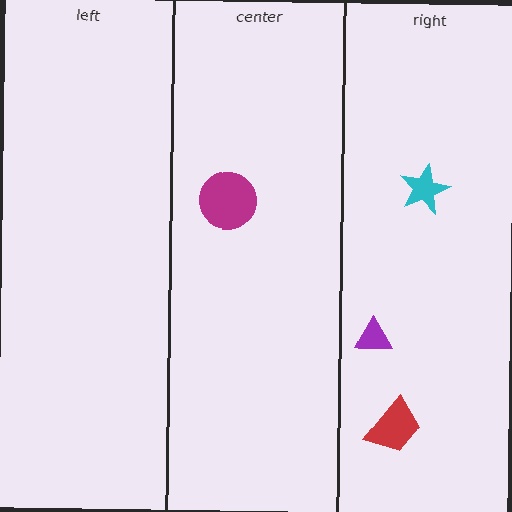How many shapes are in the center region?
1.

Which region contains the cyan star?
The right region.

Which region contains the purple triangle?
The right region.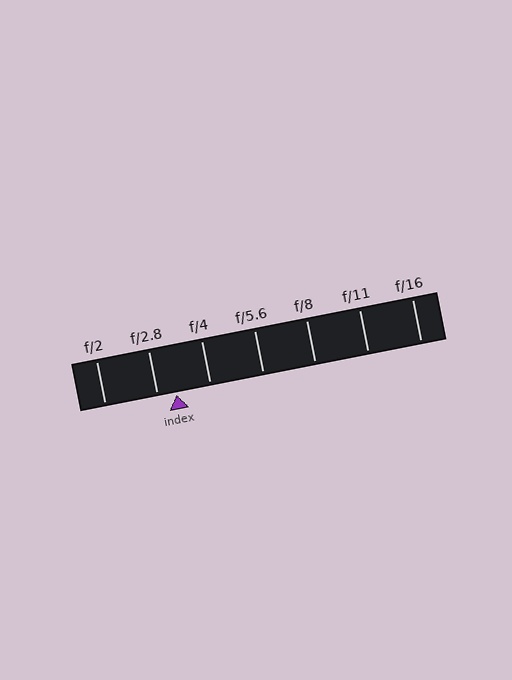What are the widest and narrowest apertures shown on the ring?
The widest aperture shown is f/2 and the narrowest is f/16.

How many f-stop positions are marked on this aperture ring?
There are 7 f-stop positions marked.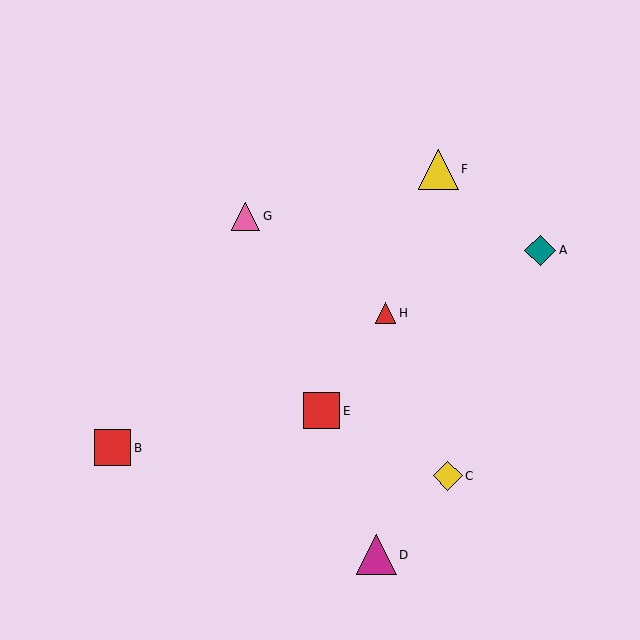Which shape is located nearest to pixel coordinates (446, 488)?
The yellow diamond (labeled C) at (448, 476) is nearest to that location.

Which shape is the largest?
The yellow triangle (labeled F) is the largest.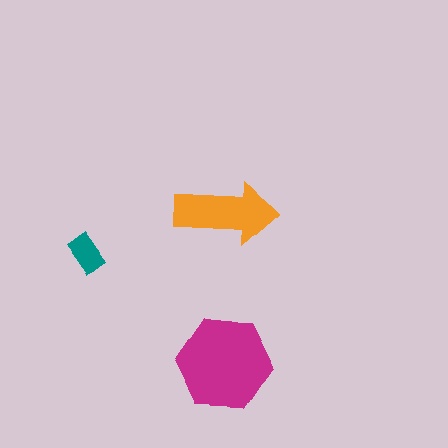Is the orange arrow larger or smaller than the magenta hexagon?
Smaller.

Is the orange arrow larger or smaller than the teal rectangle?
Larger.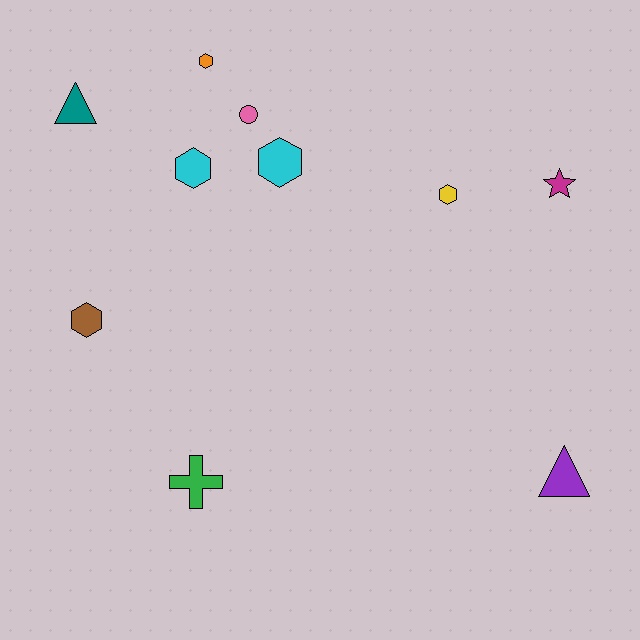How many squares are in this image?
There are no squares.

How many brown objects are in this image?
There is 1 brown object.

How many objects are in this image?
There are 10 objects.